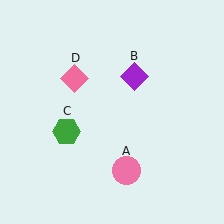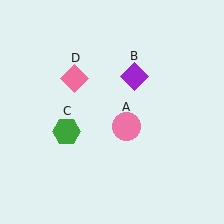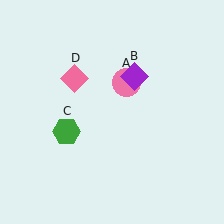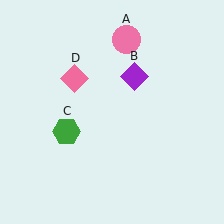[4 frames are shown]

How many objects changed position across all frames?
1 object changed position: pink circle (object A).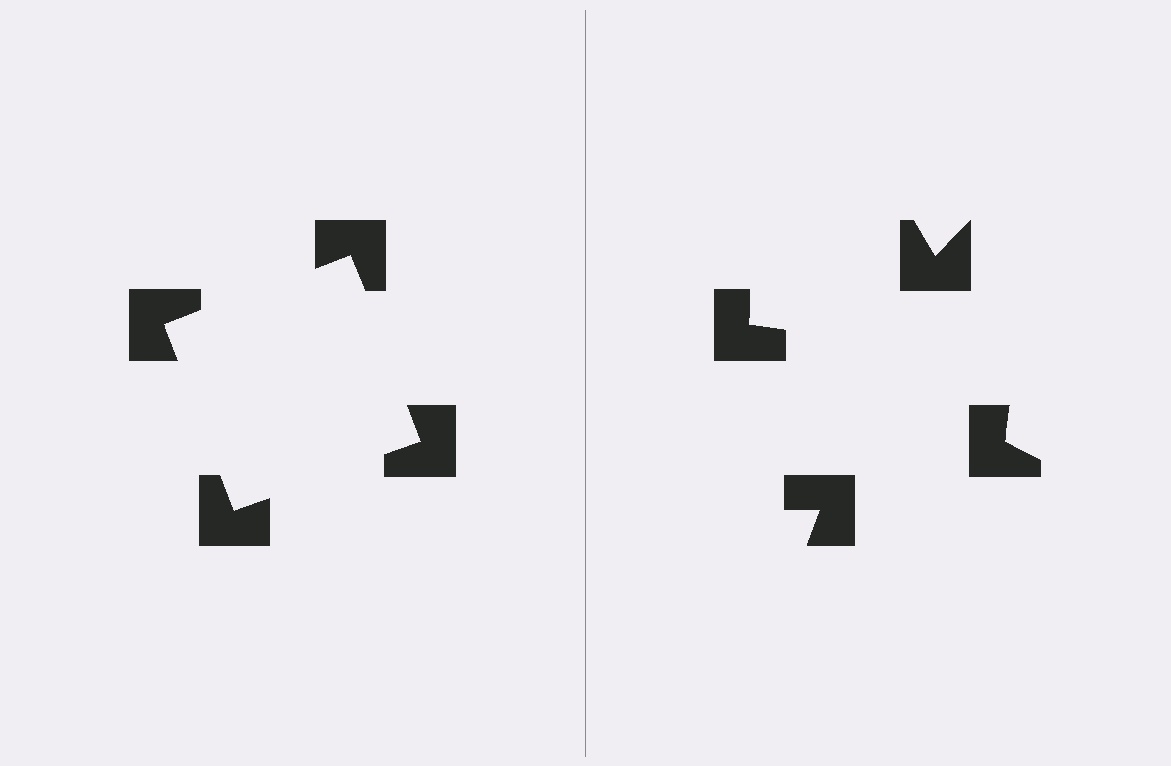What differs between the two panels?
The notched squares are positioned identically on both sides; only the wedge orientations differ. On the left they align to a square; on the right they are misaligned.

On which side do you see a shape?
An illusory square appears on the left side. On the right side the wedge cuts are rotated, so no coherent shape forms.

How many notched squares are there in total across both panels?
8 — 4 on each side.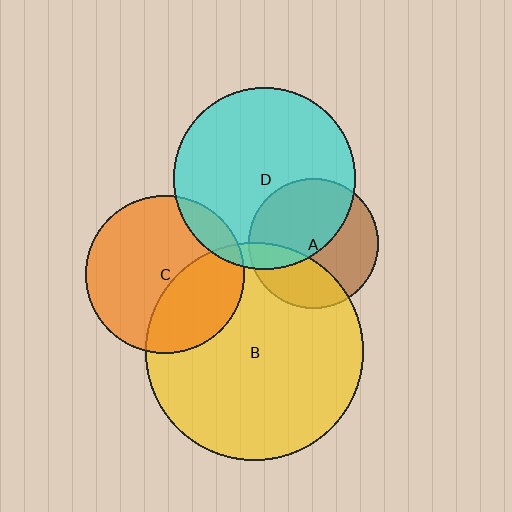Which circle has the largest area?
Circle B (yellow).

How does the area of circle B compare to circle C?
Approximately 1.9 times.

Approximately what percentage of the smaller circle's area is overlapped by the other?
Approximately 50%.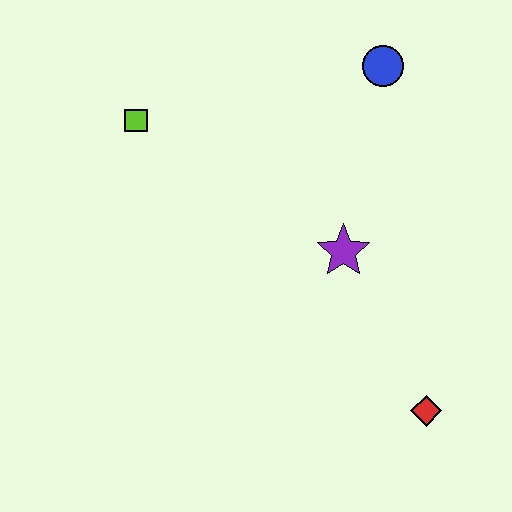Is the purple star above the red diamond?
Yes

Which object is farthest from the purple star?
The lime square is farthest from the purple star.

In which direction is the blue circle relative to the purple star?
The blue circle is above the purple star.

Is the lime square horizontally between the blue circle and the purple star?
No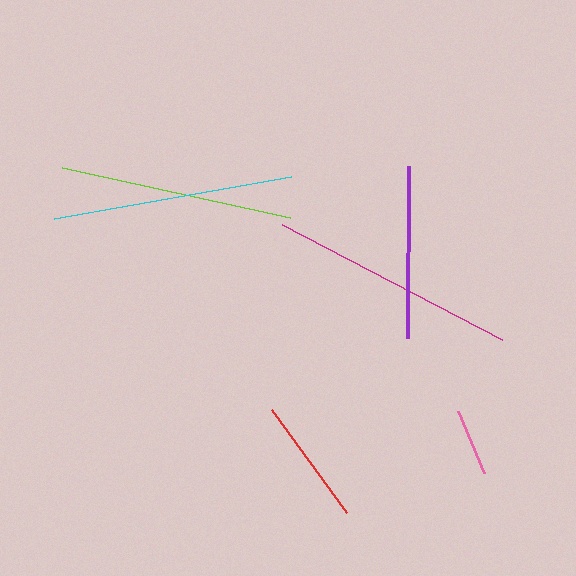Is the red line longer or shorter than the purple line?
The purple line is longer than the red line.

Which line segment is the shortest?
The pink line is the shortest at approximately 67 pixels.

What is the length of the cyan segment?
The cyan segment is approximately 241 pixels long.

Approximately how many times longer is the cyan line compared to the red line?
The cyan line is approximately 1.9 times the length of the red line.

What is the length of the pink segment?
The pink segment is approximately 67 pixels long.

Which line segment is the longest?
The magenta line is the longest at approximately 249 pixels.